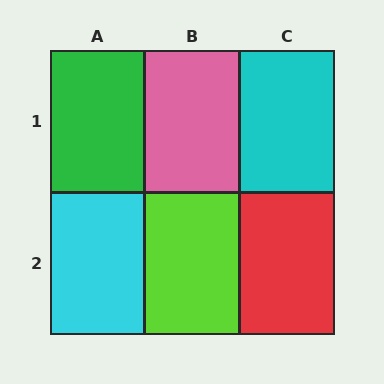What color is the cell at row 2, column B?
Lime.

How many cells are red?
1 cell is red.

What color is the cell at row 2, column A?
Cyan.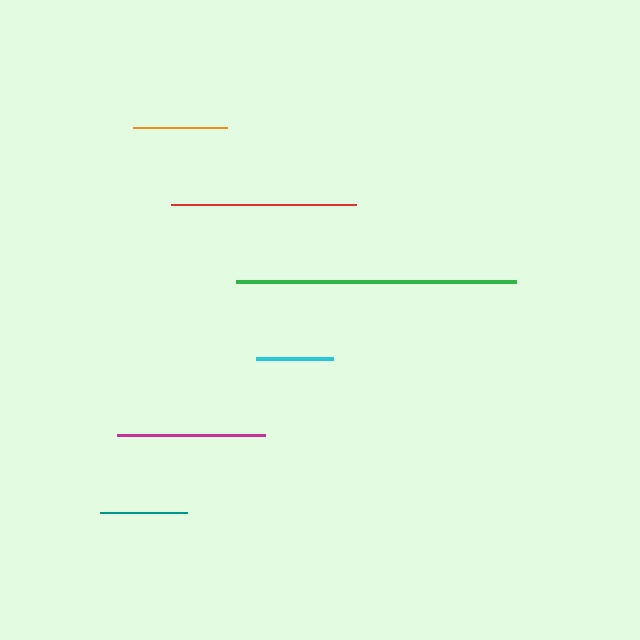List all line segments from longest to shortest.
From longest to shortest: green, red, magenta, orange, teal, cyan.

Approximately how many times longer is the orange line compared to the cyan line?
The orange line is approximately 1.2 times the length of the cyan line.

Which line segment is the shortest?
The cyan line is the shortest at approximately 77 pixels.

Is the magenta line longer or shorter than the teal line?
The magenta line is longer than the teal line.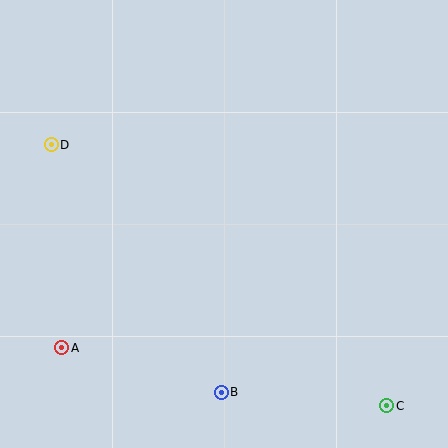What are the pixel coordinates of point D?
Point D is at (51, 145).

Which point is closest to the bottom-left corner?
Point A is closest to the bottom-left corner.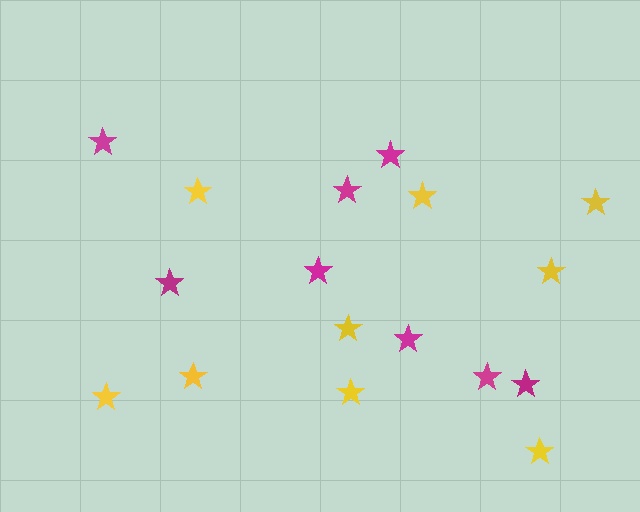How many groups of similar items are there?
There are 2 groups: one group of yellow stars (9) and one group of magenta stars (8).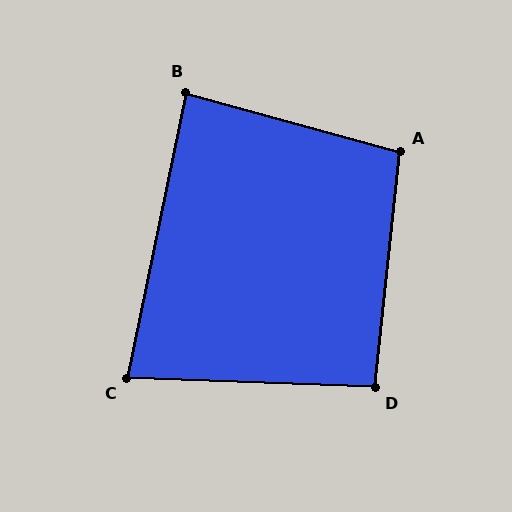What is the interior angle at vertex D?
Approximately 94 degrees (approximately right).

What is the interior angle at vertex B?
Approximately 86 degrees (approximately right).